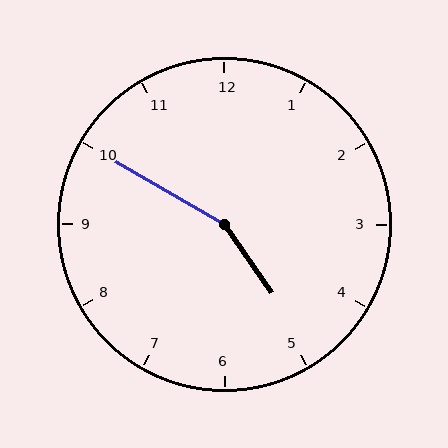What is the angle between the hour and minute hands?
Approximately 155 degrees.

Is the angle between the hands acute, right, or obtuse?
It is obtuse.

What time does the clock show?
4:50.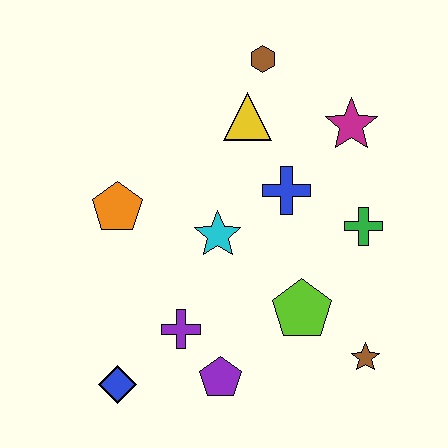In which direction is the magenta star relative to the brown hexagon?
The magenta star is to the right of the brown hexagon.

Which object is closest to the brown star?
The lime pentagon is closest to the brown star.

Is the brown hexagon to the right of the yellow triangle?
Yes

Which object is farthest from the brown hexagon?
The blue diamond is farthest from the brown hexagon.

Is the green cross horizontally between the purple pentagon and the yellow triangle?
No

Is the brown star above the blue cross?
No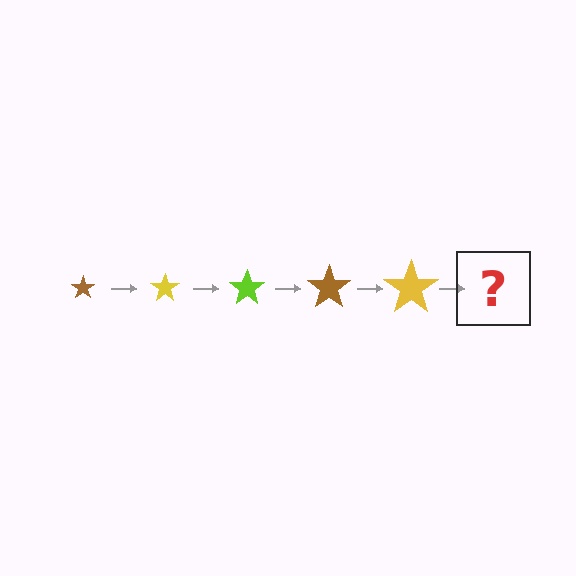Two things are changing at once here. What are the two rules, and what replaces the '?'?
The two rules are that the star grows larger each step and the color cycles through brown, yellow, and lime. The '?' should be a lime star, larger than the previous one.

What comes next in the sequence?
The next element should be a lime star, larger than the previous one.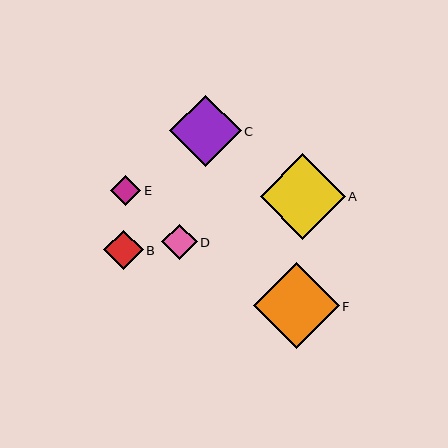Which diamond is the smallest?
Diamond E is the smallest with a size of approximately 30 pixels.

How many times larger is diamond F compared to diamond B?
Diamond F is approximately 2.2 times the size of diamond B.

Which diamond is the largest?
Diamond F is the largest with a size of approximately 86 pixels.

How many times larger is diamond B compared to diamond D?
Diamond B is approximately 1.1 times the size of diamond D.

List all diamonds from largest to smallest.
From largest to smallest: F, A, C, B, D, E.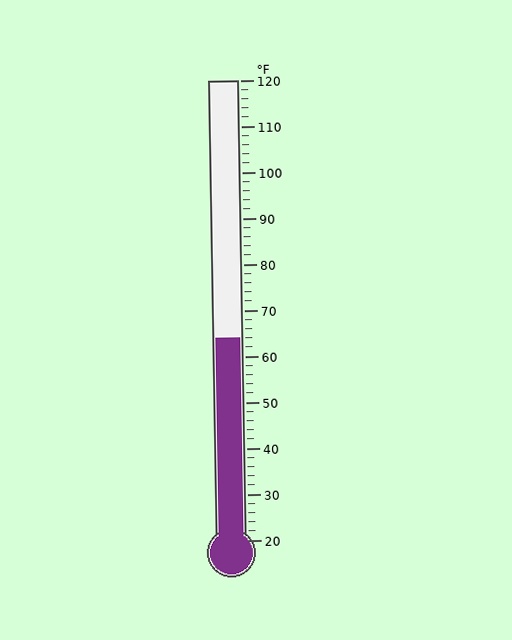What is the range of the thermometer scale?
The thermometer scale ranges from 20°F to 120°F.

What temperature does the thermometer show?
The thermometer shows approximately 64°F.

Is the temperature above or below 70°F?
The temperature is below 70°F.